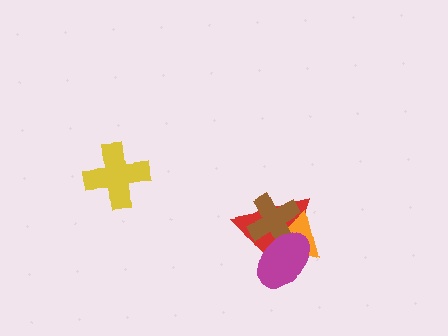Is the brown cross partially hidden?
Yes, it is partially covered by another shape.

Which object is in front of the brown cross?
The magenta ellipse is in front of the brown cross.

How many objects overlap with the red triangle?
3 objects overlap with the red triangle.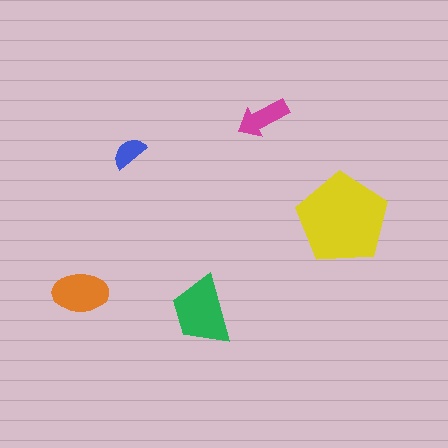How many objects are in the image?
There are 5 objects in the image.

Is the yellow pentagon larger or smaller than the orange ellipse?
Larger.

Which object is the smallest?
The blue semicircle.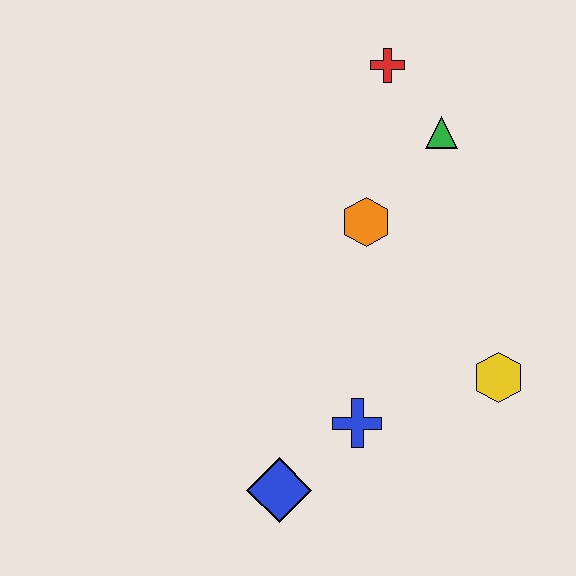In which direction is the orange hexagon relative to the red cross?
The orange hexagon is below the red cross.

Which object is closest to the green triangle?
The red cross is closest to the green triangle.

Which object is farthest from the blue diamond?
The red cross is farthest from the blue diamond.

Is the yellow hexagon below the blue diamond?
No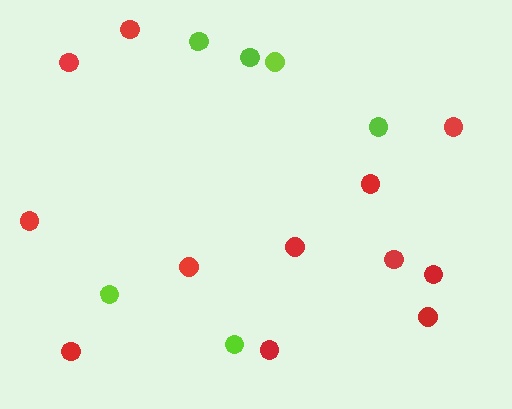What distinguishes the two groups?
There are 2 groups: one group of lime circles (6) and one group of red circles (12).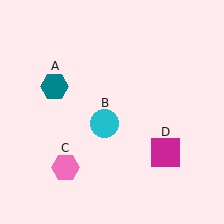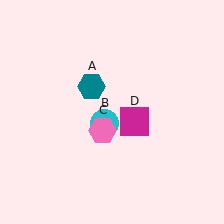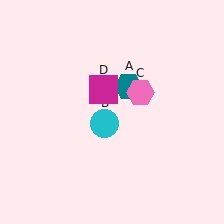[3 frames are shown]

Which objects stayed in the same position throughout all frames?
Cyan circle (object B) remained stationary.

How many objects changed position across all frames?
3 objects changed position: teal hexagon (object A), pink hexagon (object C), magenta square (object D).